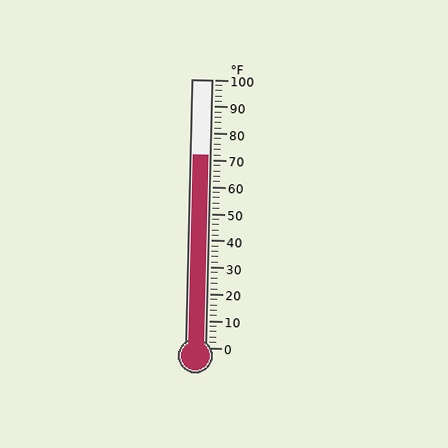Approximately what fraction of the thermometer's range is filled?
The thermometer is filled to approximately 70% of its range.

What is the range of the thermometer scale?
The thermometer scale ranges from 0°F to 100°F.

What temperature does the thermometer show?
The thermometer shows approximately 72°F.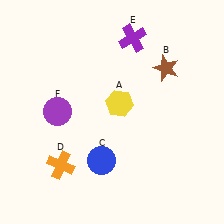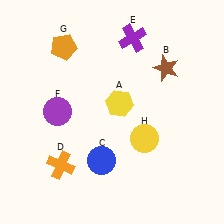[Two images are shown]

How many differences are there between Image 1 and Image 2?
There are 2 differences between the two images.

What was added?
An orange pentagon (G), a yellow circle (H) were added in Image 2.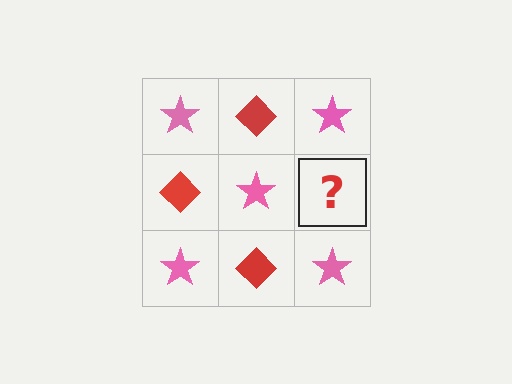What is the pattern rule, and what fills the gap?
The rule is that it alternates pink star and red diamond in a checkerboard pattern. The gap should be filled with a red diamond.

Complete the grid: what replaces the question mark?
The question mark should be replaced with a red diamond.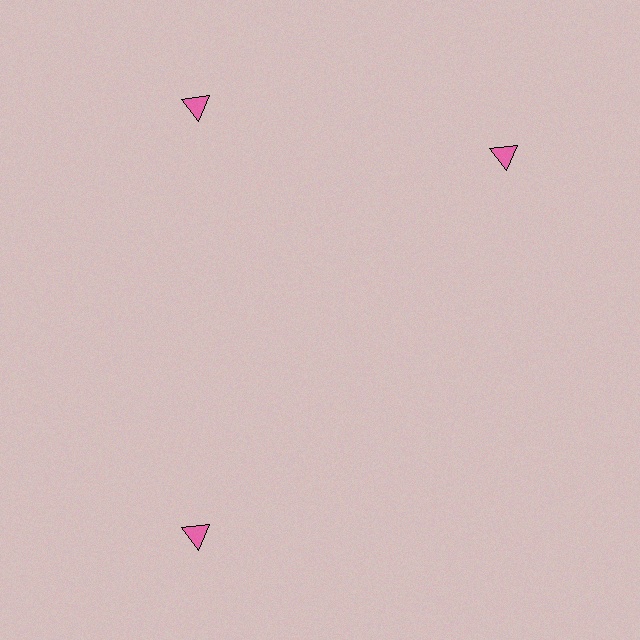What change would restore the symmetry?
The symmetry would be restored by rotating it back into even spacing with its neighbors so that all 3 triangles sit at equal angles and equal distance from the center.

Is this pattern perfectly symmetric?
No. The 3 pink triangles are arranged in a ring, but one element near the 3 o'clock position is rotated out of alignment along the ring, breaking the 3-fold rotational symmetry.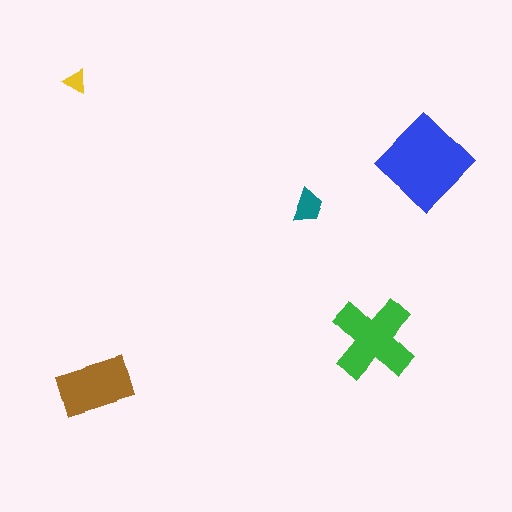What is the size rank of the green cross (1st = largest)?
2nd.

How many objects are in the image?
There are 5 objects in the image.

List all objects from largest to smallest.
The blue diamond, the green cross, the brown rectangle, the teal trapezoid, the yellow triangle.